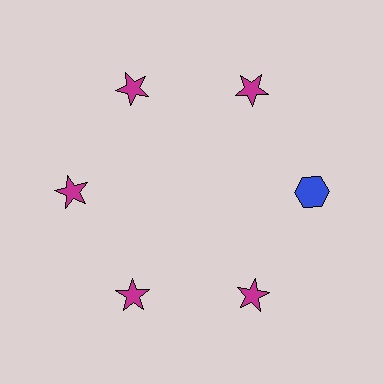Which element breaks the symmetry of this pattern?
The blue hexagon at roughly the 3 o'clock position breaks the symmetry. All other shapes are magenta stars.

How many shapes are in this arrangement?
There are 6 shapes arranged in a ring pattern.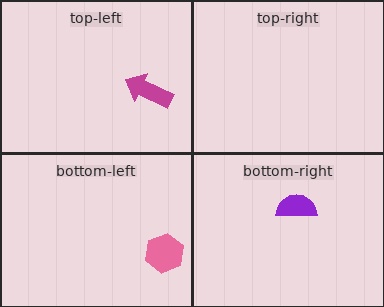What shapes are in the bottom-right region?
The purple semicircle.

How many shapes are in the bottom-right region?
1.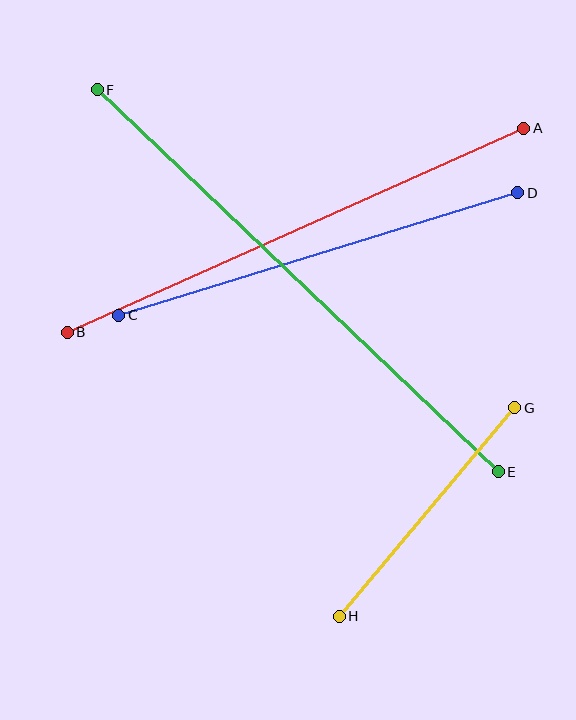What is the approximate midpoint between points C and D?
The midpoint is at approximately (318, 254) pixels.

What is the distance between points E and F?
The distance is approximately 554 pixels.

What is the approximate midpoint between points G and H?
The midpoint is at approximately (427, 512) pixels.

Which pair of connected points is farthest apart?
Points E and F are farthest apart.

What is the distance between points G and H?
The distance is approximately 273 pixels.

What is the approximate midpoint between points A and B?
The midpoint is at approximately (296, 230) pixels.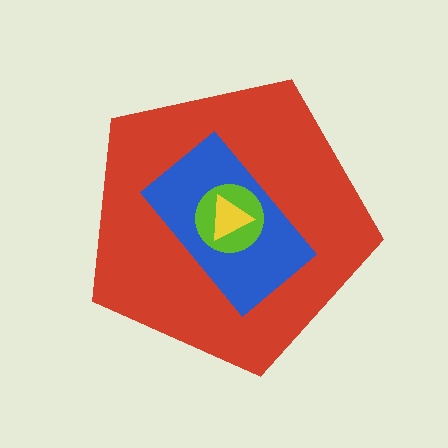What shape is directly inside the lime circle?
The yellow triangle.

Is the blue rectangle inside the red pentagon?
Yes.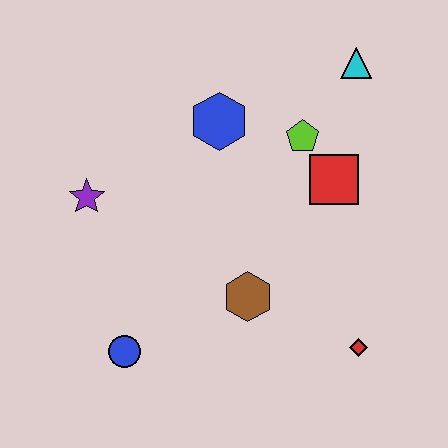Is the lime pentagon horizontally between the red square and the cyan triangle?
No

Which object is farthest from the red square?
The blue circle is farthest from the red square.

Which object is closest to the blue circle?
The brown hexagon is closest to the blue circle.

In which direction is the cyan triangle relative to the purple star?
The cyan triangle is to the right of the purple star.